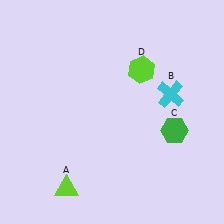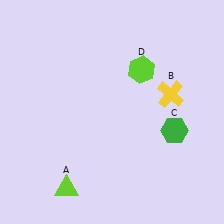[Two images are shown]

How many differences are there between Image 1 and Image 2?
There is 1 difference between the two images.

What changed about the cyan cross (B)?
In Image 1, B is cyan. In Image 2, it changed to yellow.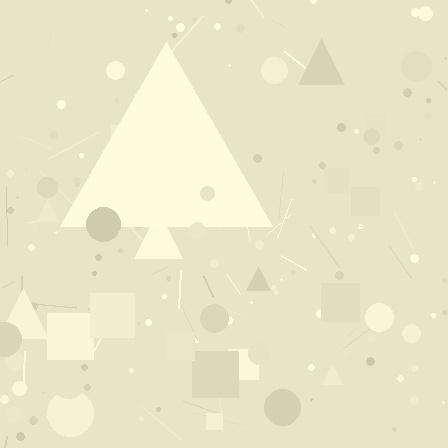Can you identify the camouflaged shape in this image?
The camouflaged shape is a triangle.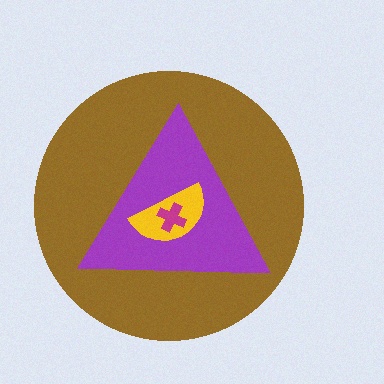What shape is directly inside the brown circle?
The purple triangle.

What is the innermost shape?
The magenta cross.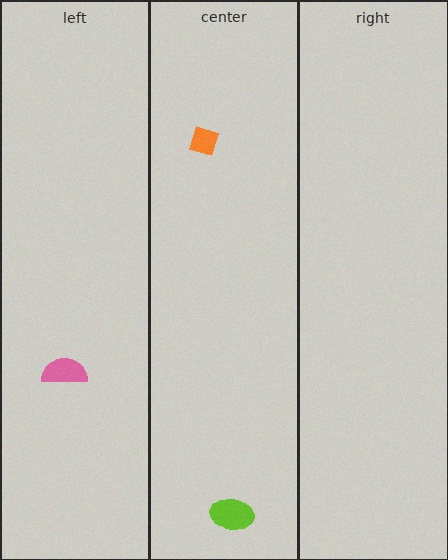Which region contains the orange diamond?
The center region.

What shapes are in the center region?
The orange diamond, the lime ellipse.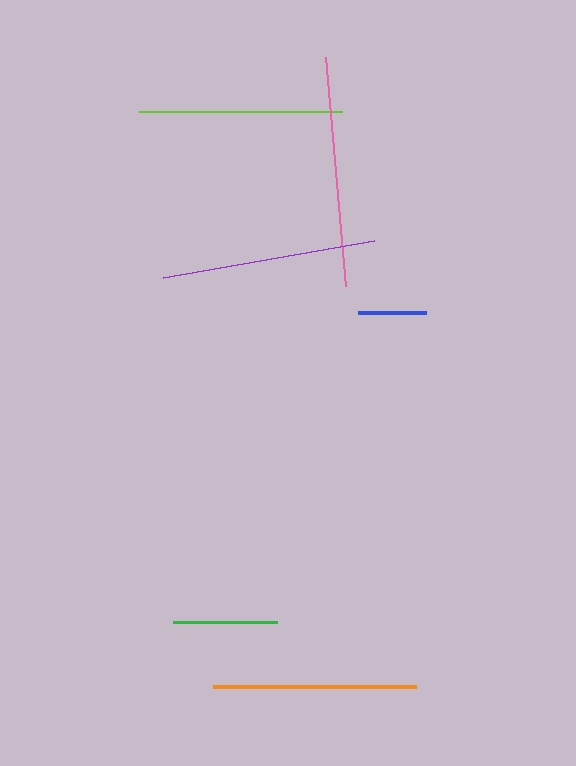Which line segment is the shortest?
The blue line is the shortest at approximately 68 pixels.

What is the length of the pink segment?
The pink segment is approximately 230 pixels long.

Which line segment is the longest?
The pink line is the longest at approximately 230 pixels.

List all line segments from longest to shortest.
From longest to shortest: pink, purple, orange, lime, green, blue.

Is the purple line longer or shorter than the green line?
The purple line is longer than the green line.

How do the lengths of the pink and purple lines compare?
The pink and purple lines are approximately the same length.